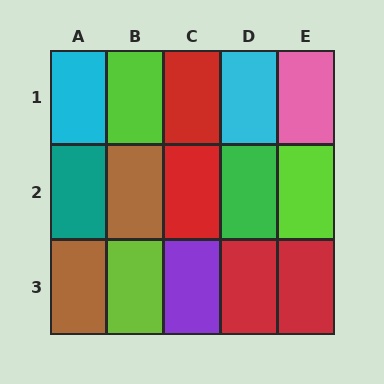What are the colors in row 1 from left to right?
Cyan, lime, red, cyan, pink.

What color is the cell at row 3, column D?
Red.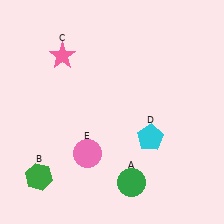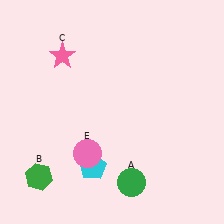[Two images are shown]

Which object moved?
The cyan pentagon (D) moved left.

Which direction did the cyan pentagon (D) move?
The cyan pentagon (D) moved left.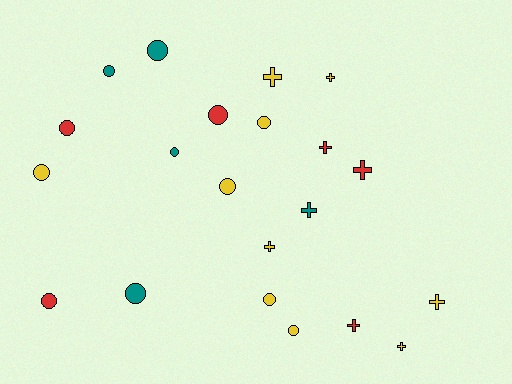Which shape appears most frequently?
Circle, with 12 objects.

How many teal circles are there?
There are 4 teal circles.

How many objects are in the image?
There are 21 objects.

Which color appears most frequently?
Yellow, with 10 objects.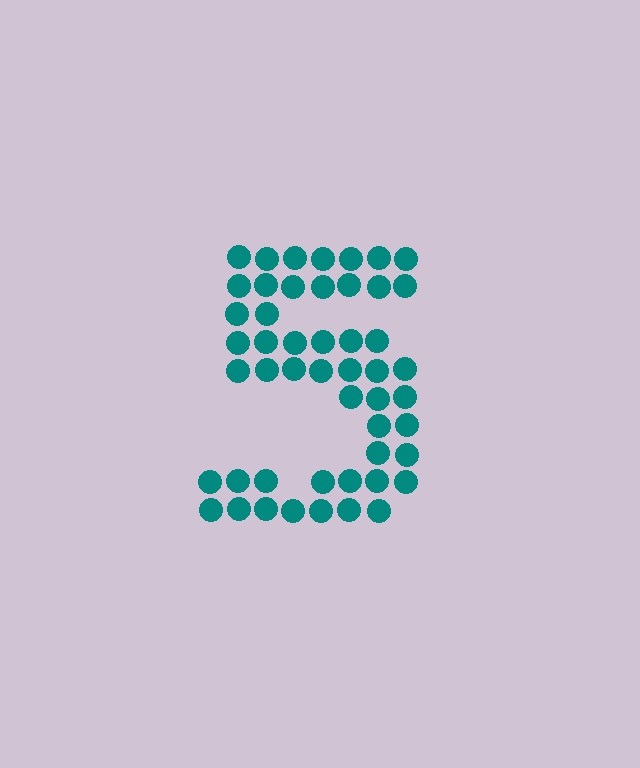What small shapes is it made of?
It is made of small circles.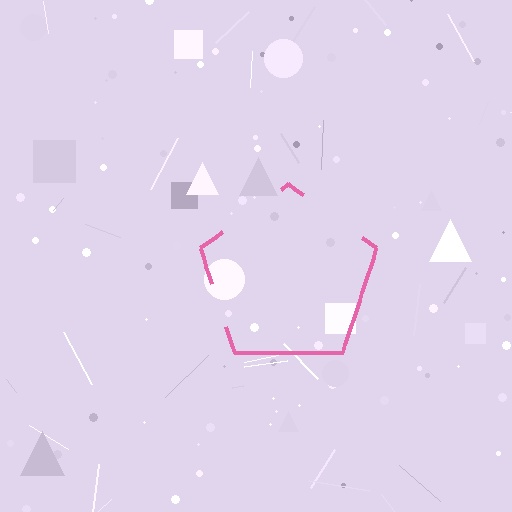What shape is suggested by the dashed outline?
The dashed outline suggests a pentagon.